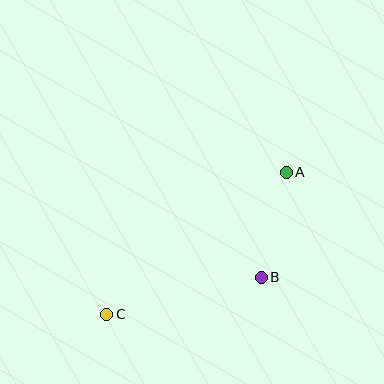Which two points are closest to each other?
Points A and B are closest to each other.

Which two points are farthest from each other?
Points A and C are farthest from each other.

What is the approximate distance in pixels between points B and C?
The distance between B and C is approximately 159 pixels.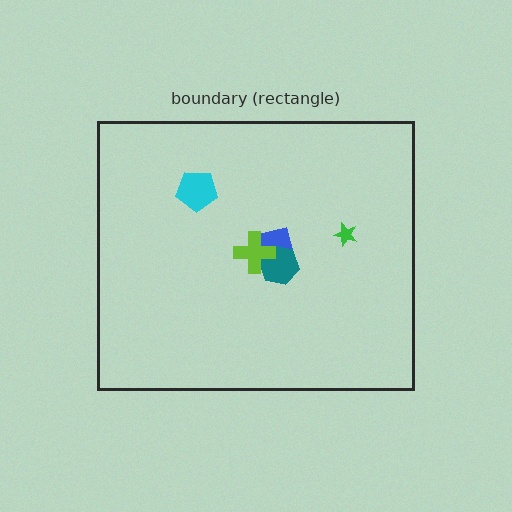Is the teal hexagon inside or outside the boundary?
Inside.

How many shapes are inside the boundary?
5 inside, 0 outside.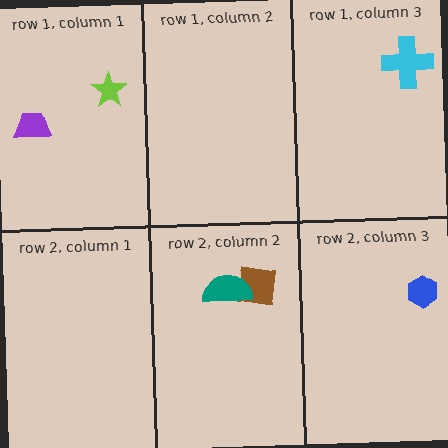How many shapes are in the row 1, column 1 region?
2.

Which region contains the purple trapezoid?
The row 1, column 1 region.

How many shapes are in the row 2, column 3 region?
1.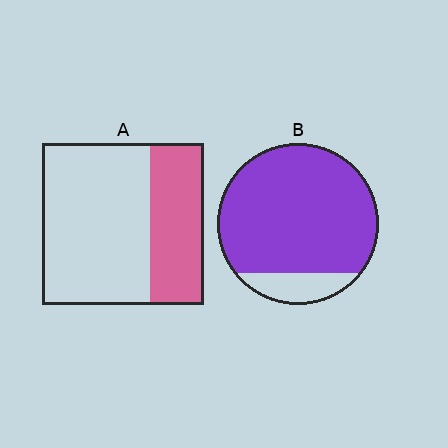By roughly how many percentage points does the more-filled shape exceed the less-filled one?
By roughly 55 percentage points (B over A).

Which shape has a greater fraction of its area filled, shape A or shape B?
Shape B.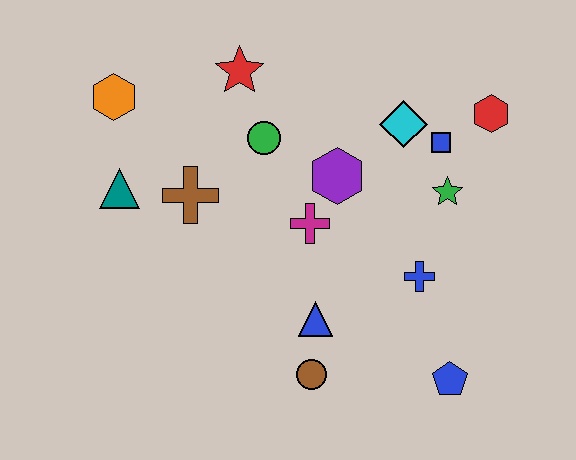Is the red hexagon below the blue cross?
No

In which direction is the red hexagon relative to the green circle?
The red hexagon is to the right of the green circle.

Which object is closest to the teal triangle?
The brown cross is closest to the teal triangle.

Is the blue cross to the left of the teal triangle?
No